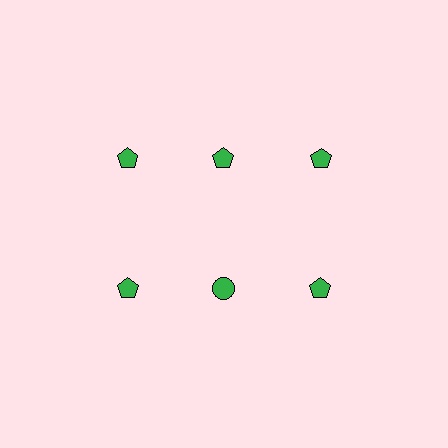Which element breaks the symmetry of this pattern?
The green circle in the second row, second from left column breaks the symmetry. All other shapes are green pentagons.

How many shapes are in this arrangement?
There are 6 shapes arranged in a grid pattern.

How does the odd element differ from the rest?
It has a different shape: circle instead of pentagon.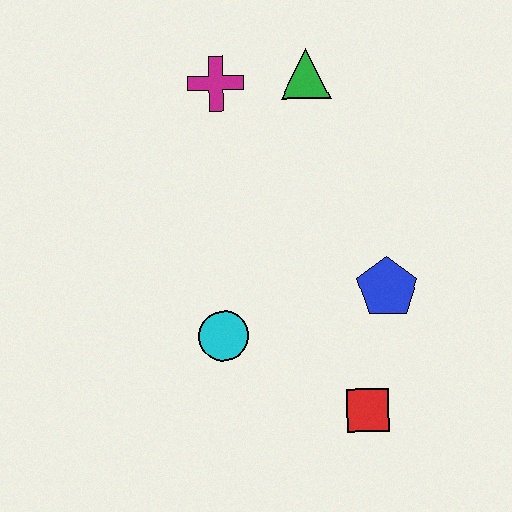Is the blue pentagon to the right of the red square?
Yes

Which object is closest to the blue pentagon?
The red square is closest to the blue pentagon.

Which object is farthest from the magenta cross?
The red square is farthest from the magenta cross.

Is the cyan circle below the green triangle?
Yes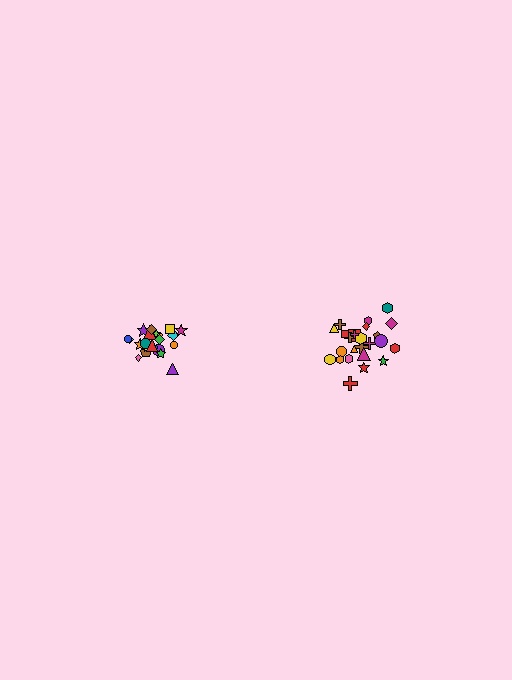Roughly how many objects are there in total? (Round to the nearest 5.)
Roughly 45 objects in total.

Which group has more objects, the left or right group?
The right group.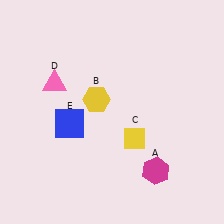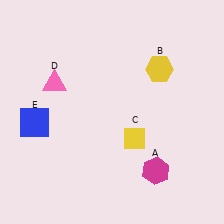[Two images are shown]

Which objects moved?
The objects that moved are: the yellow hexagon (B), the blue square (E).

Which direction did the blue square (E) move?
The blue square (E) moved left.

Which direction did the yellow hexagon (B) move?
The yellow hexagon (B) moved right.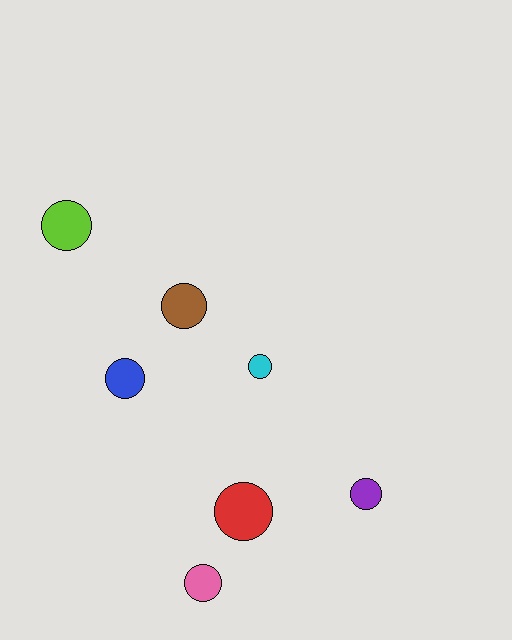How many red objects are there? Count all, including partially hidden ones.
There is 1 red object.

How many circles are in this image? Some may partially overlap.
There are 7 circles.